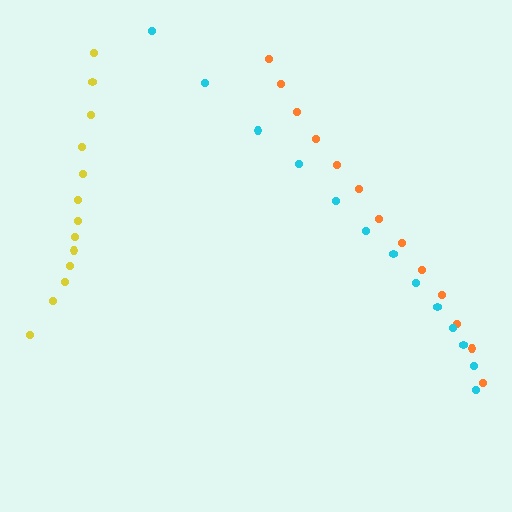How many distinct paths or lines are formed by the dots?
There are 3 distinct paths.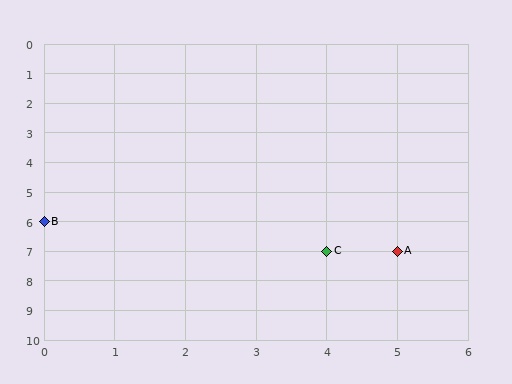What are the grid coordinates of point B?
Point B is at grid coordinates (0, 6).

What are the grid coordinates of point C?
Point C is at grid coordinates (4, 7).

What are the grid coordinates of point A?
Point A is at grid coordinates (5, 7).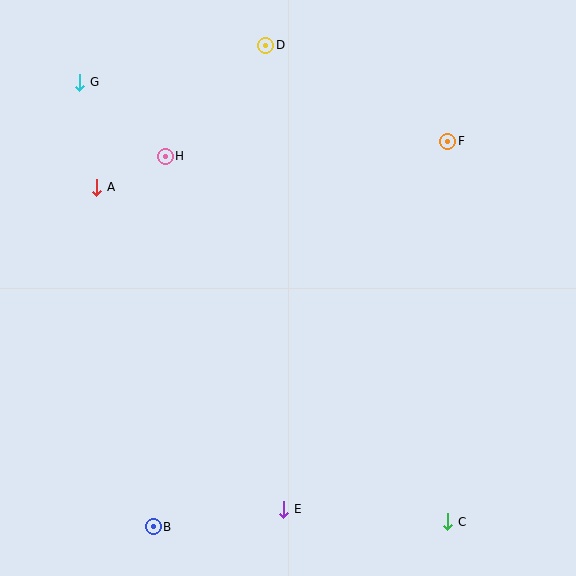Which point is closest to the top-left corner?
Point G is closest to the top-left corner.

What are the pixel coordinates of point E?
Point E is at (284, 509).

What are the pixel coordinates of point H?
Point H is at (165, 156).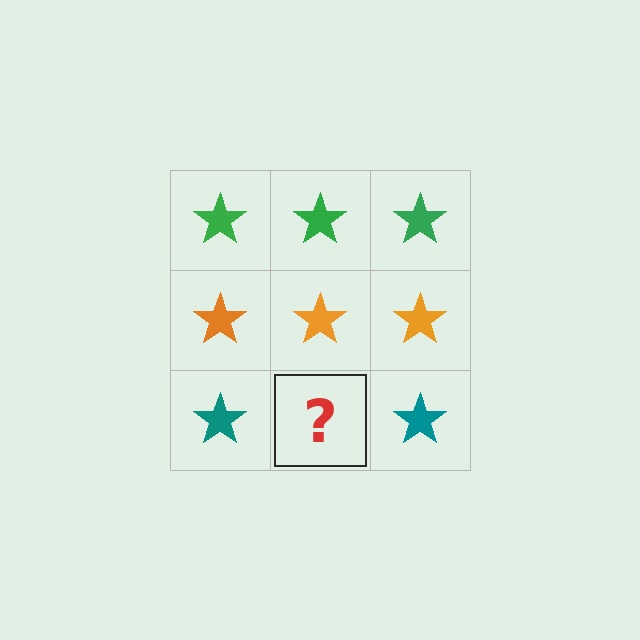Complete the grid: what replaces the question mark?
The question mark should be replaced with a teal star.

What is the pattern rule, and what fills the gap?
The rule is that each row has a consistent color. The gap should be filled with a teal star.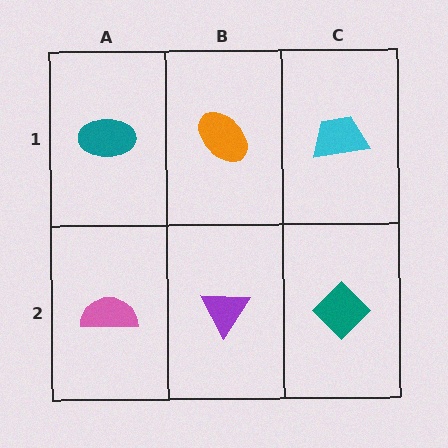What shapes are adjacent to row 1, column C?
A teal diamond (row 2, column C), an orange ellipse (row 1, column B).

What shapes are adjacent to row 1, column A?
A pink semicircle (row 2, column A), an orange ellipse (row 1, column B).